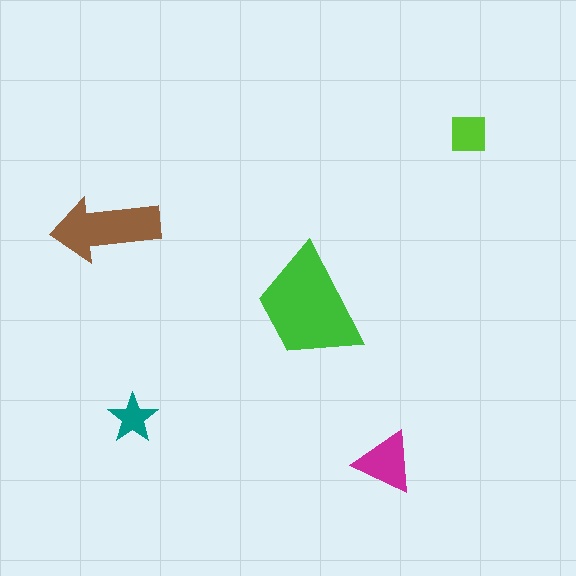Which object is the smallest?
The teal star.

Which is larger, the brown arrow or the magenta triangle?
The brown arrow.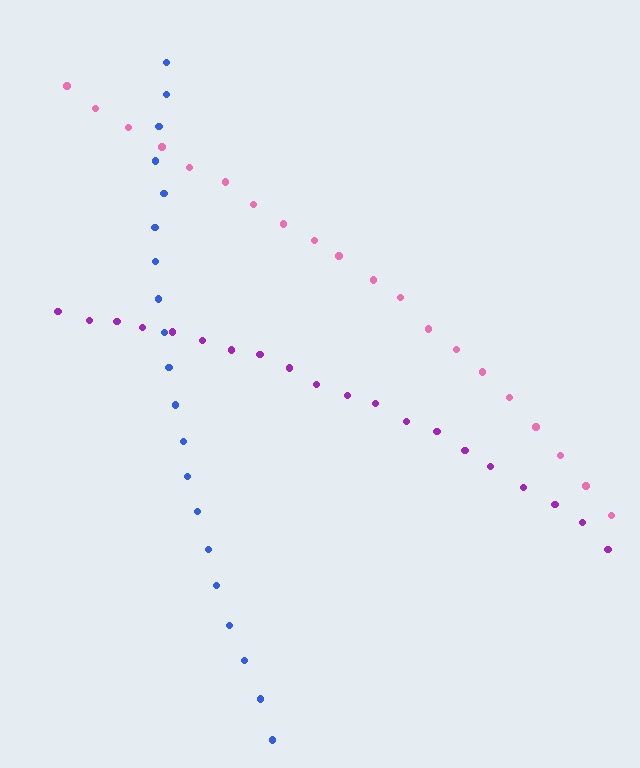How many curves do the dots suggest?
There are 3 distinct paths.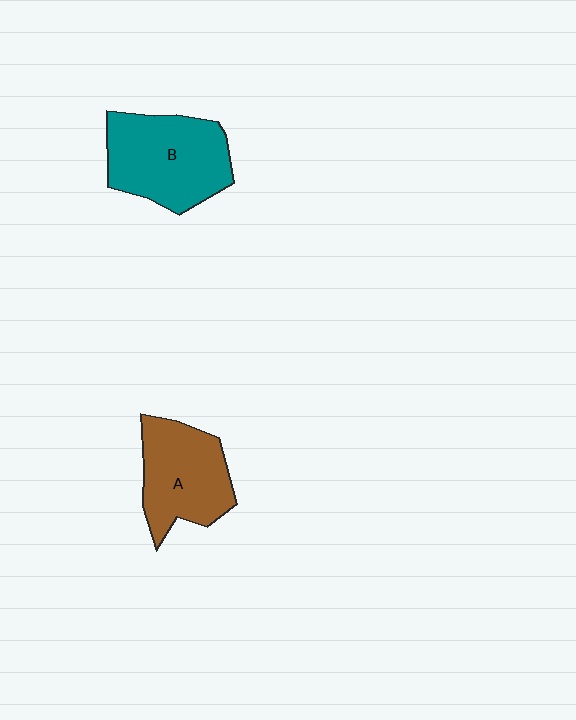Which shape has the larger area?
Shape B (teal).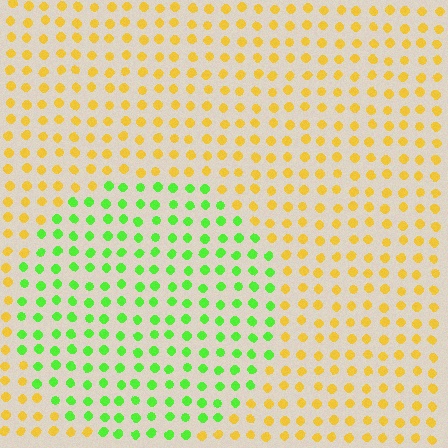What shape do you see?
I see a circle.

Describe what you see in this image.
The image is filled with small yellow elements in a uniform arrangement. A circle-shaped region is visible where the elements are tinted to a slightly different hue, forming a subtle color boundary.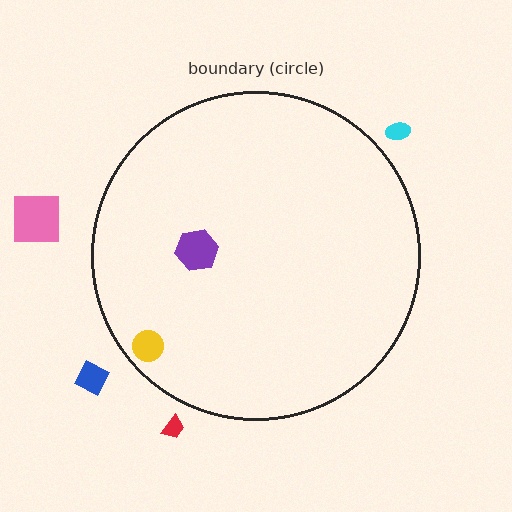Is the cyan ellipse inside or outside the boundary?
Outside.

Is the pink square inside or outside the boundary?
Outside.